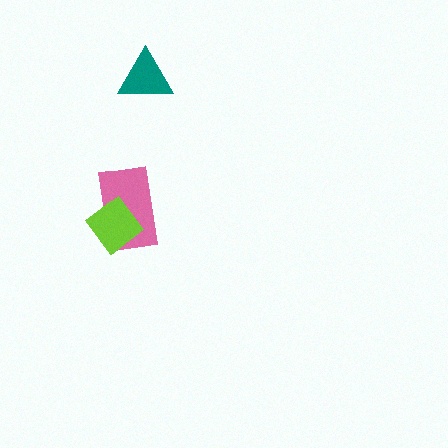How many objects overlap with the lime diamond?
1 object overlaps with the lime diamond.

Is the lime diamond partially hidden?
No, no other shape covers it.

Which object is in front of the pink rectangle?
The lime diamond is in front of the pink rectangle.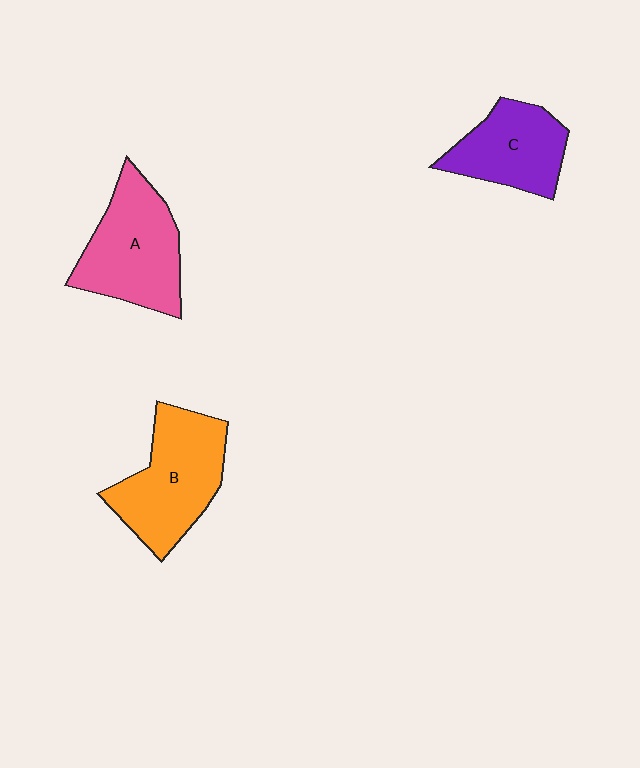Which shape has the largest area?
Shape B (orange).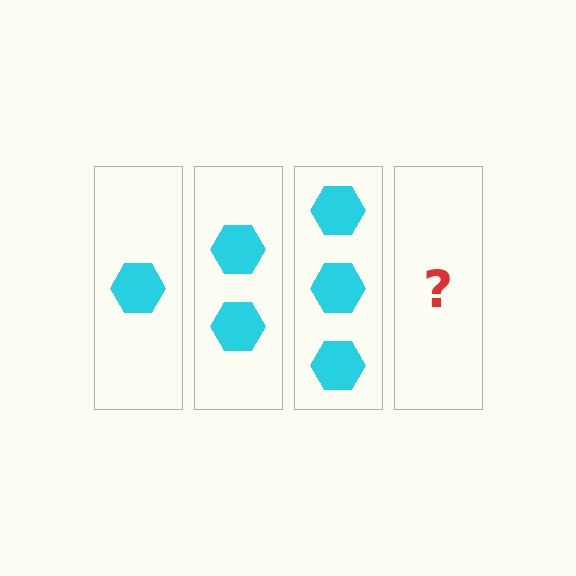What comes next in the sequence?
The next element should be 4 hexagons.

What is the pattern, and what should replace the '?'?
The pattern is that each step adds one more hexagon. The '?' should be 4 hexagons.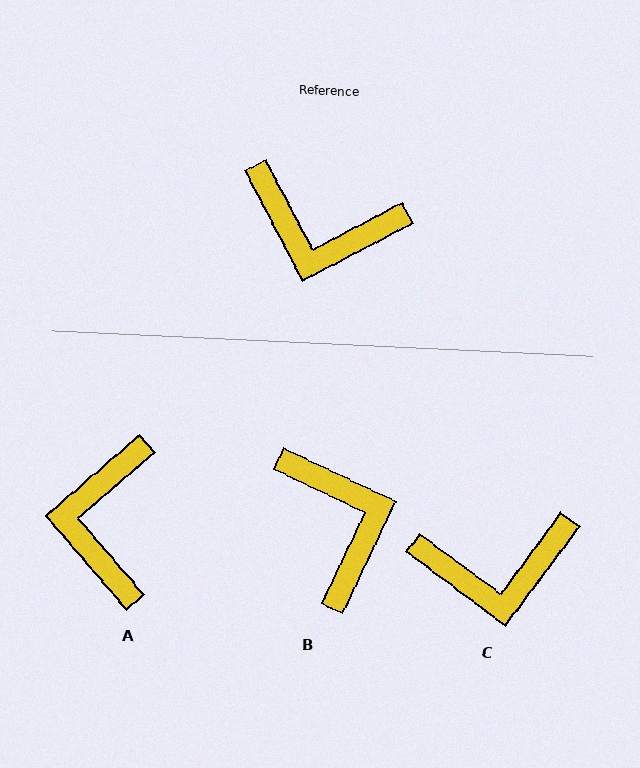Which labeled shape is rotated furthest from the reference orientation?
B, about 127 degrees away.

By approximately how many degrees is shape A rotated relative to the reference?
Approximately 77 degrees clockwise.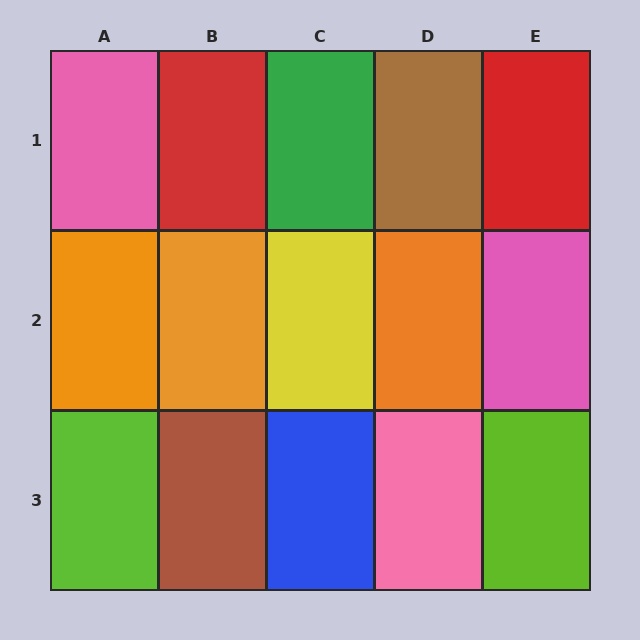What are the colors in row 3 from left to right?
Lime, brown, blue, pink, lime.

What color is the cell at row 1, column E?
Red.